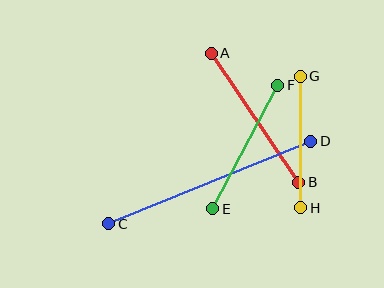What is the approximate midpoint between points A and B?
The midpoint is at approximately (255, 118) pixels.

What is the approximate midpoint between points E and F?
The midpoint is at approximately (245, 147) pixels.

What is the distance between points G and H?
The distance is approximately 131 pixels.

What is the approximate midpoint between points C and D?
The midpoint is at approximately (210, 183) pixels.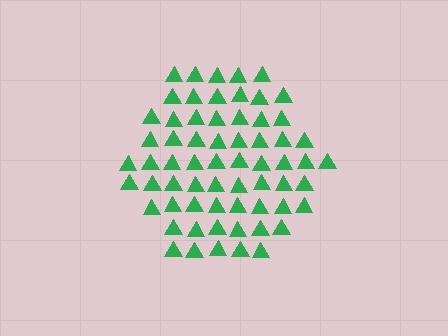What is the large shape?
The large shape is a hexagon.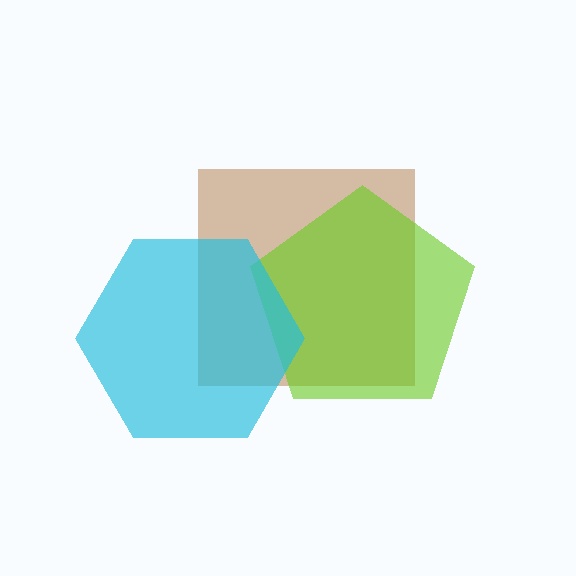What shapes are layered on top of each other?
The layered shapes are: a brown square, a lime pentagon, a cyan hexagon.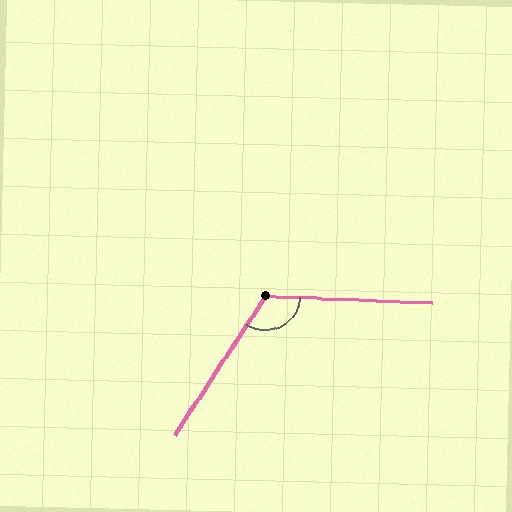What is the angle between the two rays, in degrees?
Approximately 121 degrees.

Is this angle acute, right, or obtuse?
It is obtuse.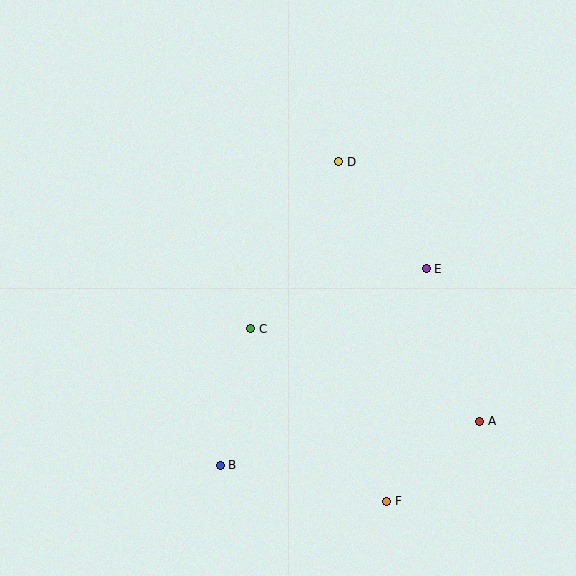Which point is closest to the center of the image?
Point C at (251, 329) is closest to the center.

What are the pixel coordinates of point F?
Point F is at (387, 501).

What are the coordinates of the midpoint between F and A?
The midpoint between F and A is at (433, 461).